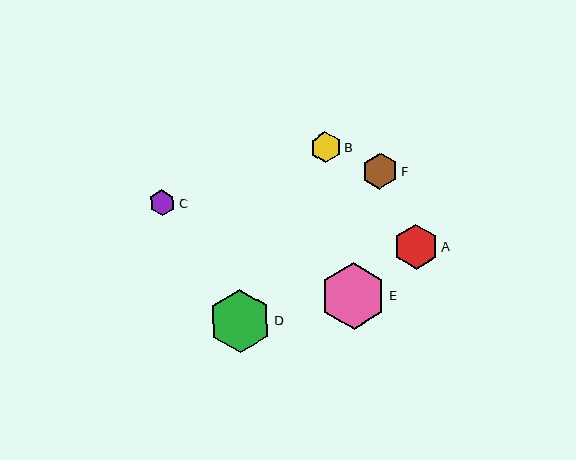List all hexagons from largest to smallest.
From largest to smallest: E, D, A, F, B, C.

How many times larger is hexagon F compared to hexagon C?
Hexagon F is approximately 1.4 times the size of hexagon C.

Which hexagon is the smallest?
Hexagon C is the smallest with a size of approximately 26 pixels.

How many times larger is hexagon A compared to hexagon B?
Hexagon A is approximately 1.4 times the size of hexagon B.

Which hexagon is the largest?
Hexagon E is the largest with a size of approximately 67 pixels.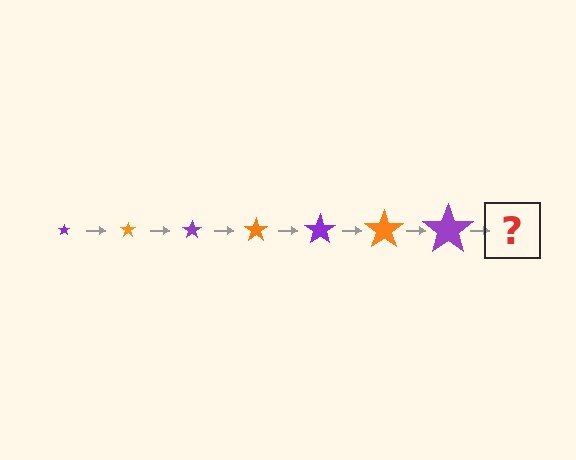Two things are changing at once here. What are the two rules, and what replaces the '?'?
The two rules are that the star grows larger each step and the color cycles through purple and orange. The '?' should be an orange star, larger than the previous one.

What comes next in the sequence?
The next element should be an orange star, larger than the previous one.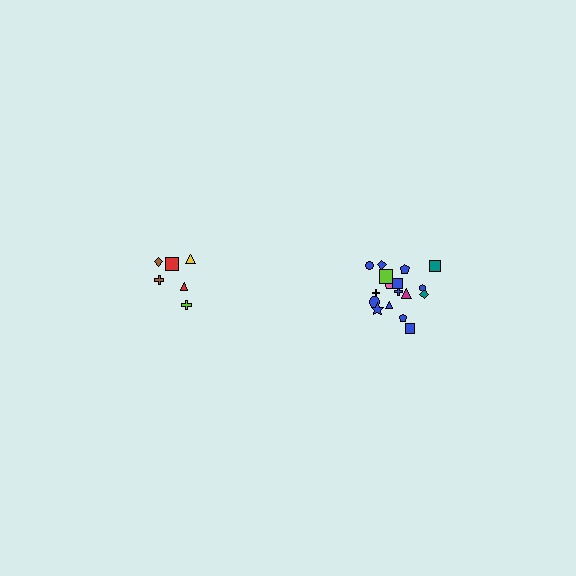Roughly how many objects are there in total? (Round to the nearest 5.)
Roughly 25 objects in total.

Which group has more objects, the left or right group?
The right group.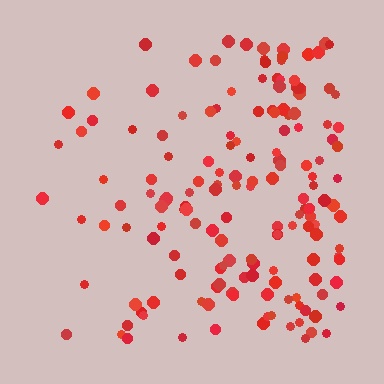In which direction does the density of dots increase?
From left to right, with the right side densest.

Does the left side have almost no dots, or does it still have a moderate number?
Still a moderate number, just noticeably fewer than the right.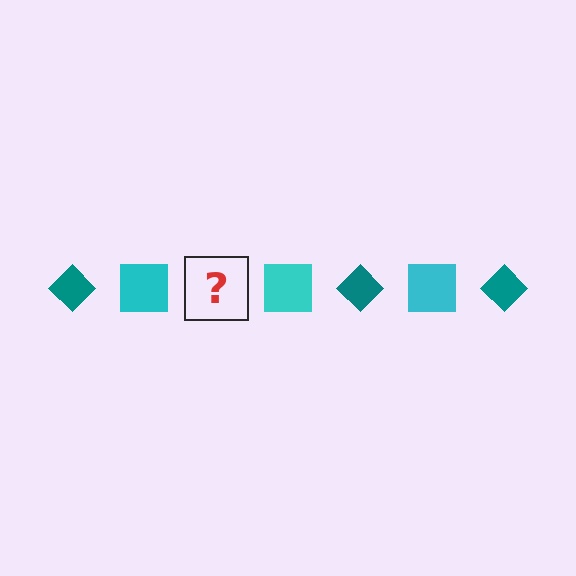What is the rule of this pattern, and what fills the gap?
The rule is that the pattern alternates between teal diamond and cyan square. The gap should be filled with a teal diamond.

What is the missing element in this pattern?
The missing element is a teal diamond.